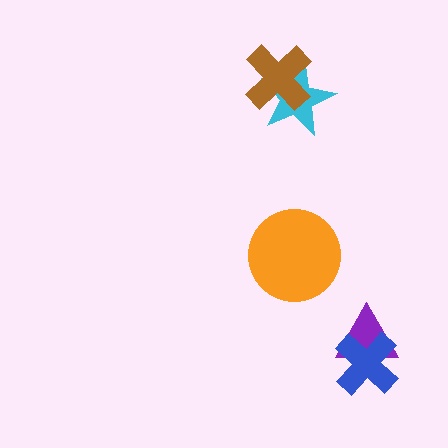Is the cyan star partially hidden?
Yes, it is partially covered by another shape.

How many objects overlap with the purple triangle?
1 object overlaps with the purple triangle.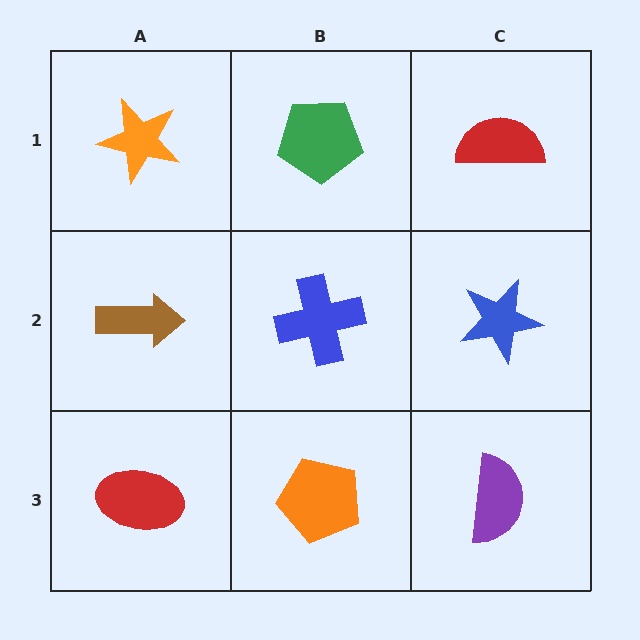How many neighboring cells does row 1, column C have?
2.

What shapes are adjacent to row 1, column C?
A blue star (row 2, column C), a green pentagon (row 1, column B).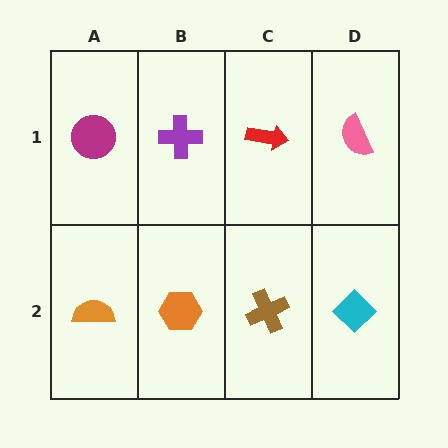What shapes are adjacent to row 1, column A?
An orange semicircle (row 2, column A), a purple cross (row 1, column B).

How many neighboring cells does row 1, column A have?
2.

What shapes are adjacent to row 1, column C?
A brown cross (row 2, column C), a purple cross (row 1, column B), a pink semicircle (row 1, column D).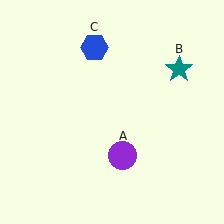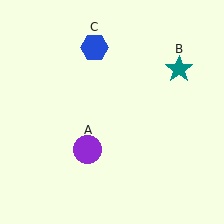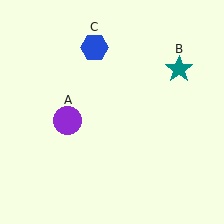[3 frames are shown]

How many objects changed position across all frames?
1 object changed position: purple circle (object A).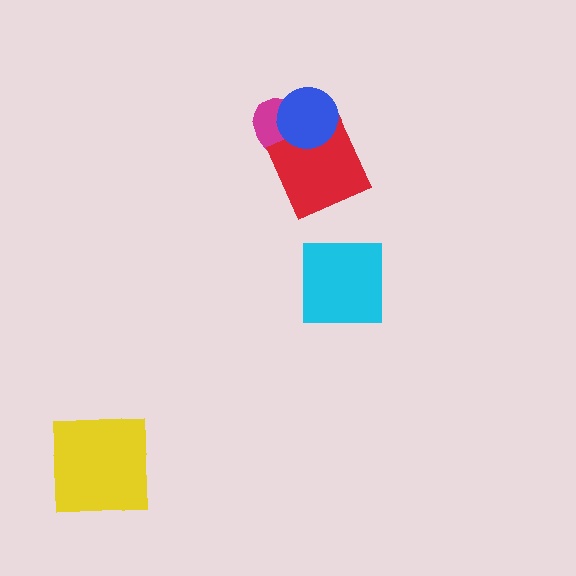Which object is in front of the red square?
The blue circle is in front of the red square.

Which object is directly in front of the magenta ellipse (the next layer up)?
The red square is directly in front of the magenta ellipse.